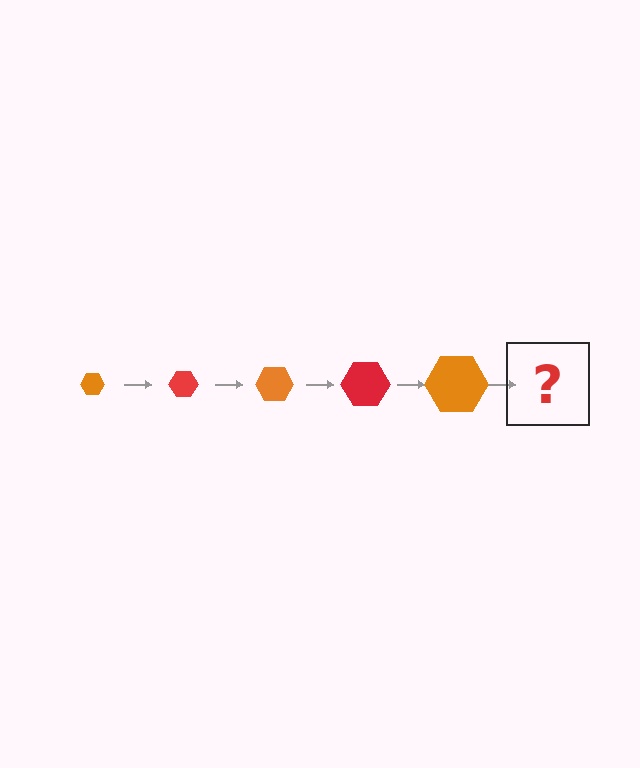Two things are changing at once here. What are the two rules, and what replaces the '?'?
The two rules are that the hexagon grows larger each step and the color cycles through orange and red. The '?' should be a red hexagon, larger than the previous one.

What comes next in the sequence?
The next element should be a red hexagon, larger than the previous one.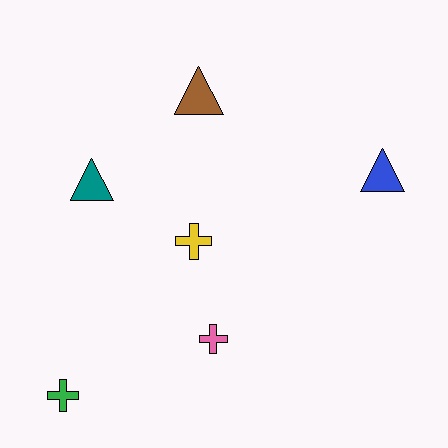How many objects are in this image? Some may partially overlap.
There are 6 objects.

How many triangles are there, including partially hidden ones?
There are 3 triangles.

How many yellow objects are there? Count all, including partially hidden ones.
There is 1 yellow object.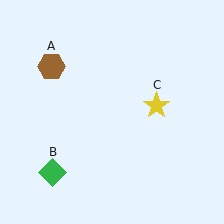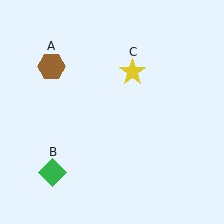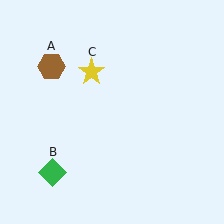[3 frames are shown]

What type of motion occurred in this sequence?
The yellow star (object C) rotated counterclockwise around the center of the scene.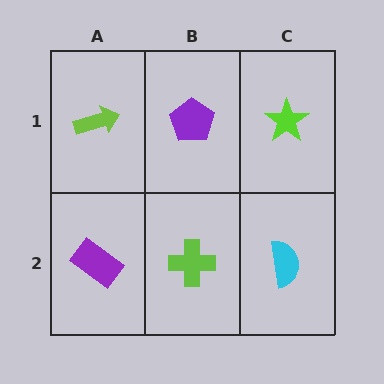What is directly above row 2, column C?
A lime star.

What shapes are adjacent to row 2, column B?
A purple pentagon (row 1, column B), a purple rectangle (row 2, column A), a cyan semicircle (row 2, column C).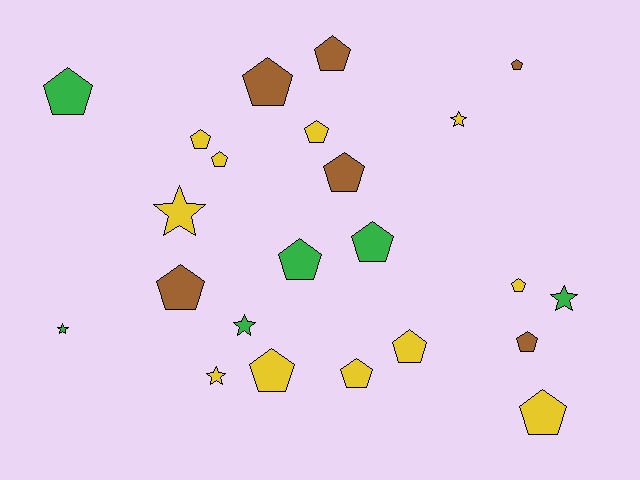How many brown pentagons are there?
There are 6 brown pentagons.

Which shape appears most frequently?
Pentagon, with 17 objects.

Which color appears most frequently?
Yellow, with 11 objects.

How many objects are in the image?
There are 23 objects.